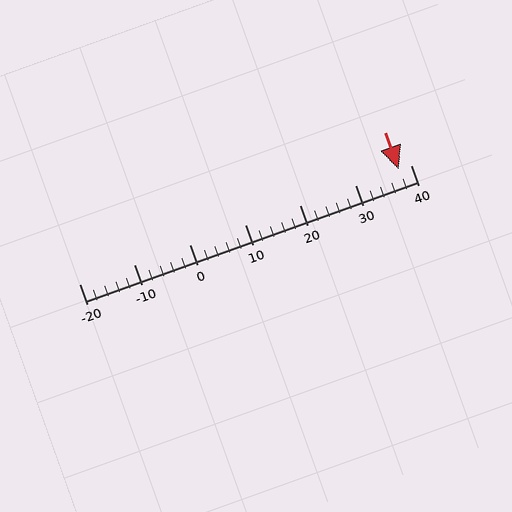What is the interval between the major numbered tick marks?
The major tick marks are spaced 10 units apart.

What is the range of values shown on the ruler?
The ruler shows values from -20 to 40.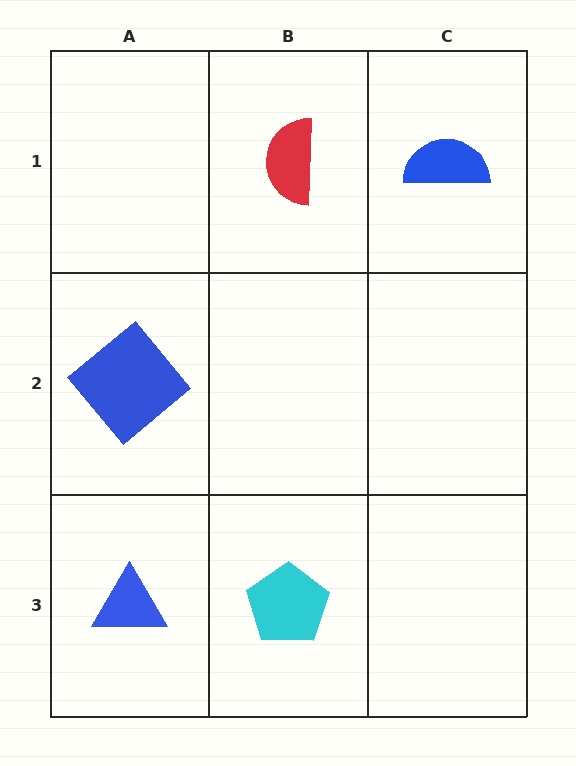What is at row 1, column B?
A red semicircle.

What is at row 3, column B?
A cyan pentagon.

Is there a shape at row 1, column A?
No, that cell is empty.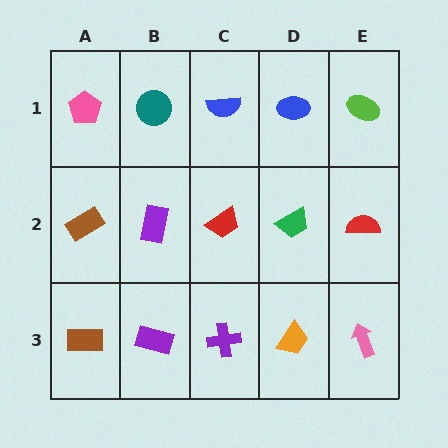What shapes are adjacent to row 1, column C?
A red trapezoid (row 2, column C), a teal circle (row 1, column B), a blue ellipse (row 1, column D).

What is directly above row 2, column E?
A lime ellipse.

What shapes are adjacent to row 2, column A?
A pink pentagon (row 1, column A), a brown rectangle (row 3, column A), a purple rectangle (row 2, column B).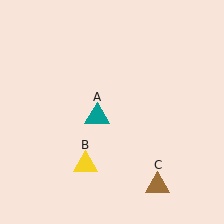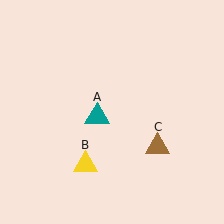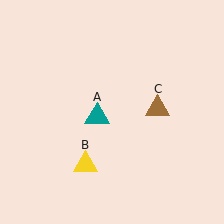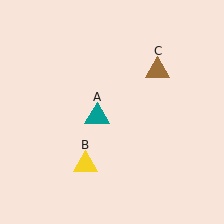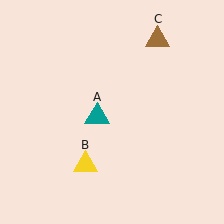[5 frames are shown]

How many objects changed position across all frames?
1 object changed position: brown triangle (object C).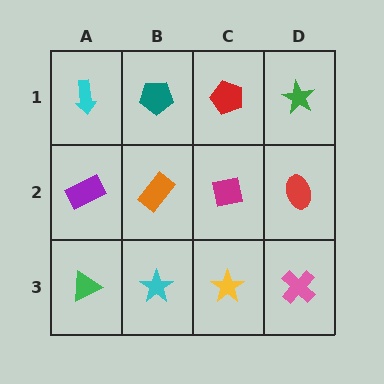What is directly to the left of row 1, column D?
A red pentagon.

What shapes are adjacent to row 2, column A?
A cyan arrow (row 1, column A), a green triangle (row 3, column A), an orange rectangle (row 2, column B).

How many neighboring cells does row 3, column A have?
2.